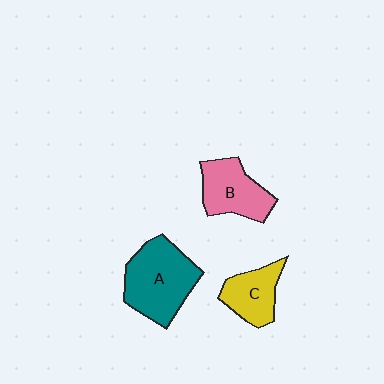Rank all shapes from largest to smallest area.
From largest to smallest: A (teal), B (pink), C (yellow).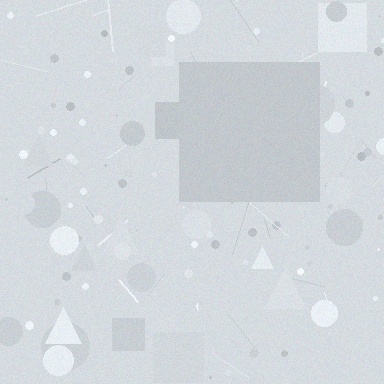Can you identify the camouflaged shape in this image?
The camouflaged shape is a square.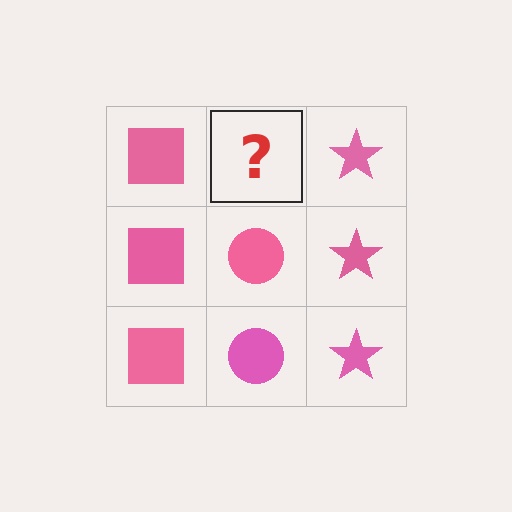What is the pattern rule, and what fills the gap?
The rule is that each column has a consistent shape. The gap should be filled with a pink circle.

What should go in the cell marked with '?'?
The missing cell should contain a pink circle.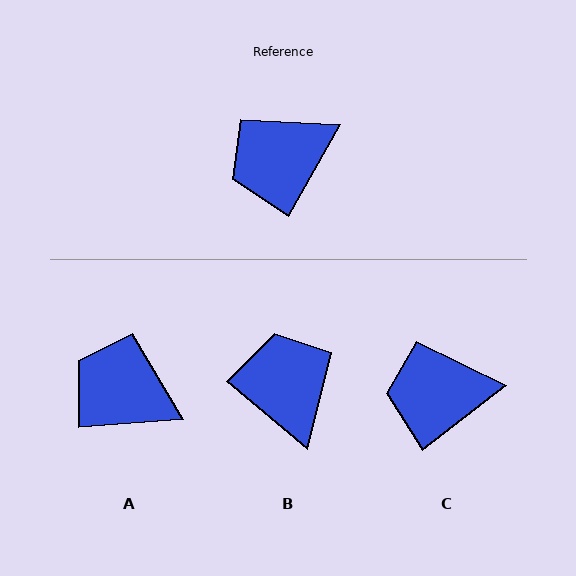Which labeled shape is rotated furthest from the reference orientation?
B, about 101 degrees away.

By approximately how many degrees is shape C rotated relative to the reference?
Approximately 23 degrees clockwise.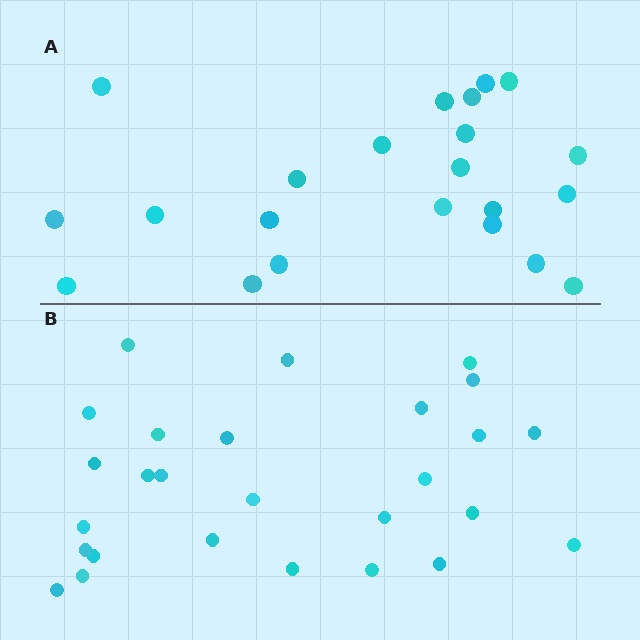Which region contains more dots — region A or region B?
Region B (the bottom region) has more dots.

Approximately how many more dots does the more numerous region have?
Region B has about 5 more dots than region A.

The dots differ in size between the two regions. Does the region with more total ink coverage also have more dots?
No. Region A has more total ink coverage because its dots are larger, but region B actually contains more individual dots. Total area can be misleading — the number of items is what matters here.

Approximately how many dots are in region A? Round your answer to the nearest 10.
About 20 dots. (The exact count is 22, which rounds to 20.)